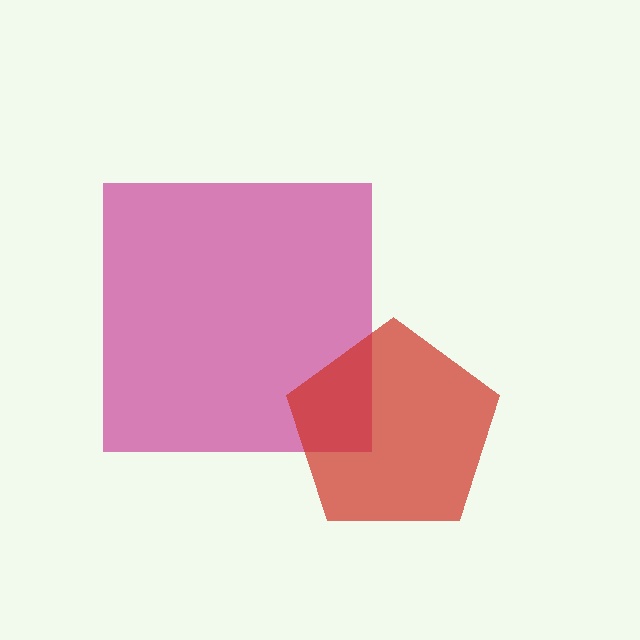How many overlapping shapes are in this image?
There are 2 overlapping shapes in the image.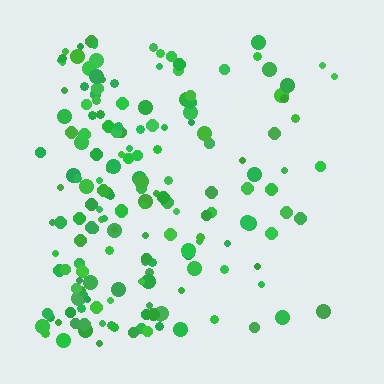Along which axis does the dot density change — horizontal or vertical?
Horizontal.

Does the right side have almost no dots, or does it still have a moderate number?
Still a moderate number, just noticeably fewer than the left.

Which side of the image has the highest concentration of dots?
The left.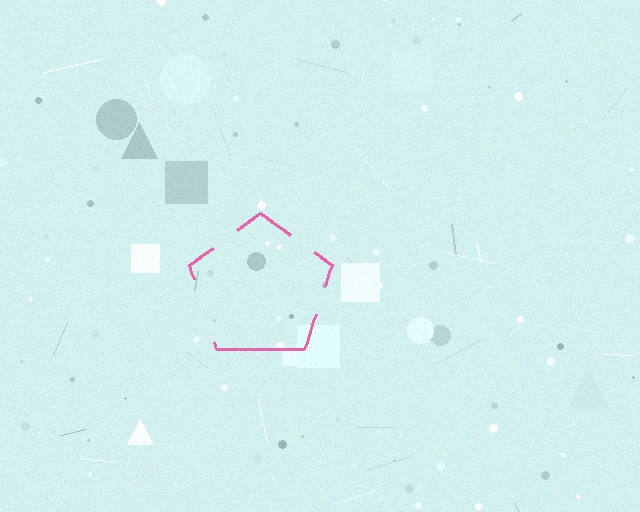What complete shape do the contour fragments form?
The contour fragments form a pentagon.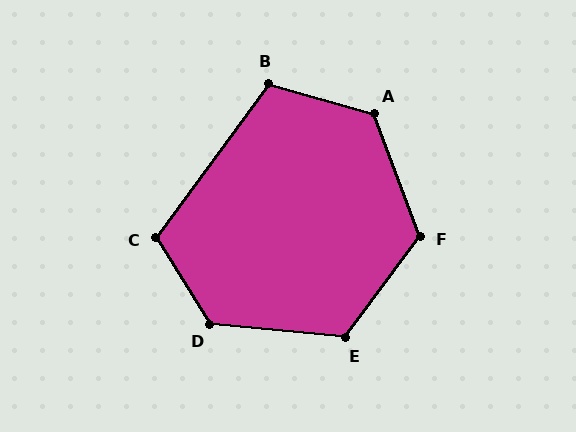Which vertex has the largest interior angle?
D, at approximately 127 degrees.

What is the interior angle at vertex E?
Approximately 122 degrees (obtuse).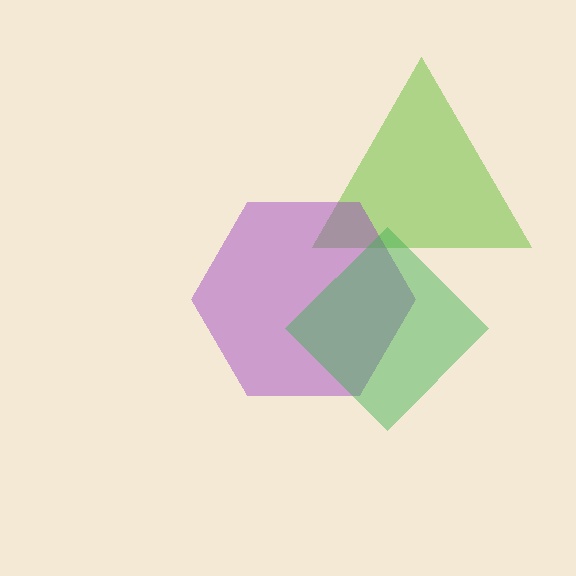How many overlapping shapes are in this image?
There are 3 overlapping shapes in the image.